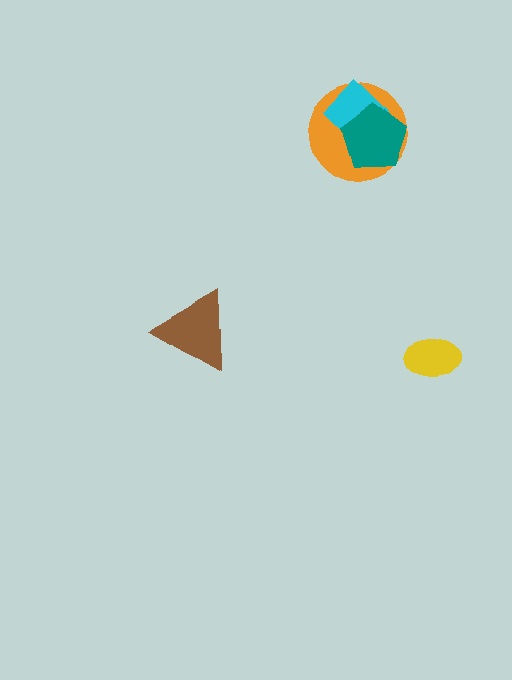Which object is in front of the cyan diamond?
The teal pentagon is in front of the cyan diamond.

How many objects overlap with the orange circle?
2 objects overlap with the orange circle.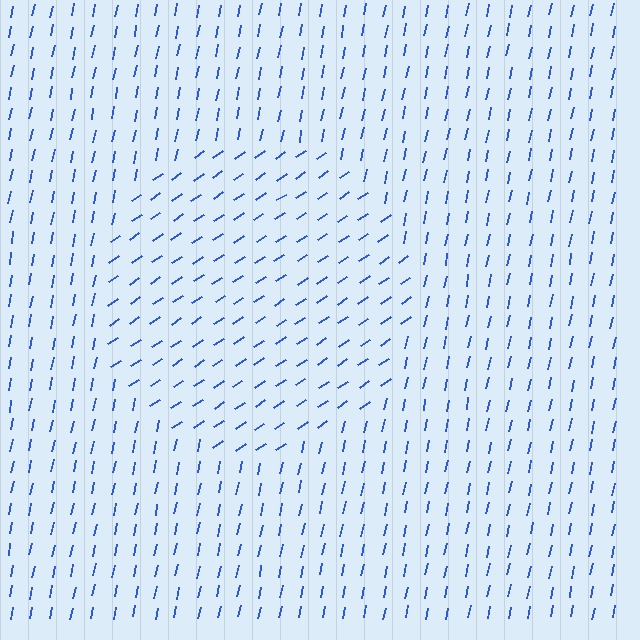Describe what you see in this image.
The image is filled with small blue line segments. A circle region in the image has lines oriented differently from the surrounding lines, creating a visible texture boundary.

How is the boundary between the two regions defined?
The boundary is defined purely by a change in line orientation (approximately 45 degrees difference). All lines are the same color and thickness.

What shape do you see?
I see a circle.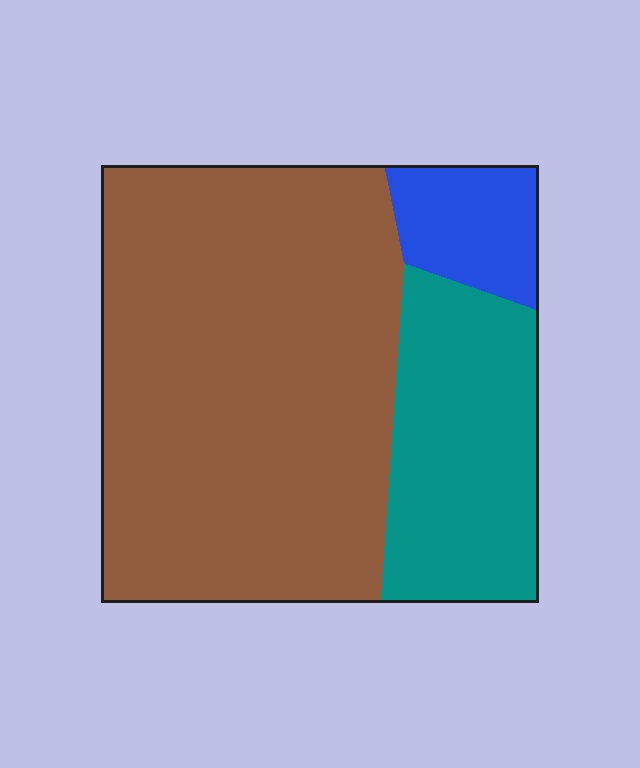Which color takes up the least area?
Blue, at roughly 10%.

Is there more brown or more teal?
Brown.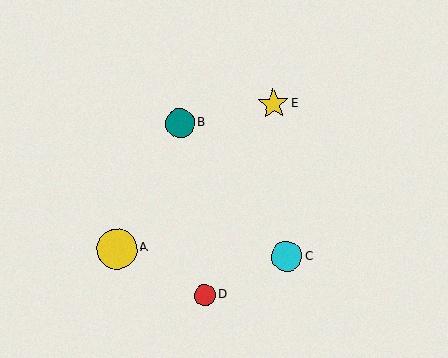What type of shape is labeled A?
Shape A is a yellow circle.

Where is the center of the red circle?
The center of the red circle is at (205, 295).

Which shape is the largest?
The yellow circle (labeled A) is the largest.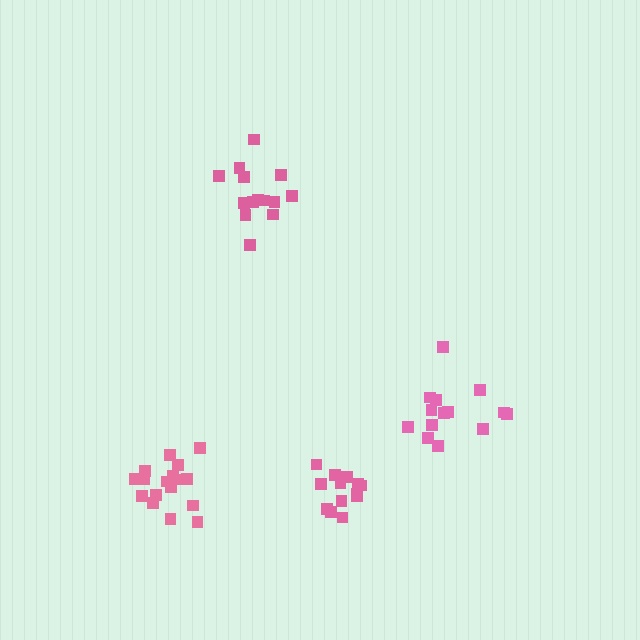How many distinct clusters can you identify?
There are 4 distinct clusters.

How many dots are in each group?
Group 1: 14 dots, Group 2: 14 dots, Group 3: 13 dots, Group 4: 17 dots (58 total).